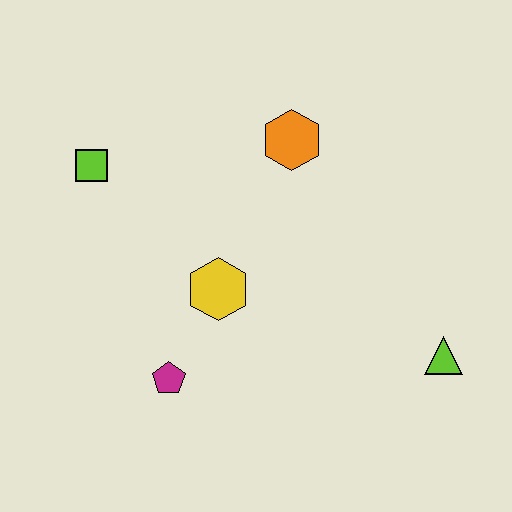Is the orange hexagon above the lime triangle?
Yes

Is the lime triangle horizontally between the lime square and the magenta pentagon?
No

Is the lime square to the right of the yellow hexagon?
No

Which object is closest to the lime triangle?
The yellow hexagon is closest to the lime triangle.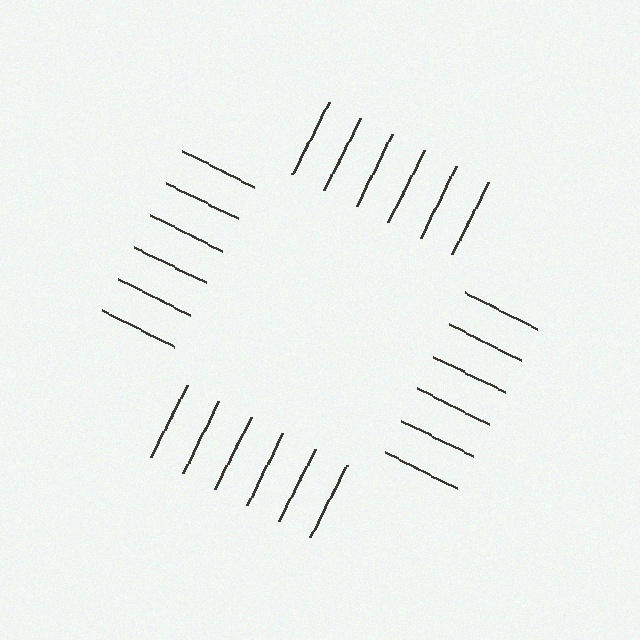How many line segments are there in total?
24 — 6 along each of the 4 edges.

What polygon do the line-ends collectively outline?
An illusory square — the line segments terminate on its edges but no continuous stroke is drawn.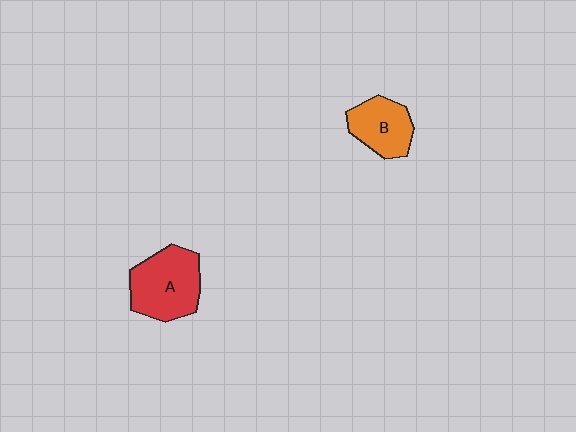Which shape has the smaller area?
Shape B (orange).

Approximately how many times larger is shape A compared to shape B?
Approximately 1.4 times.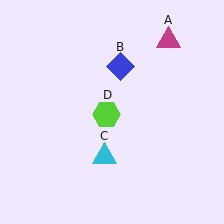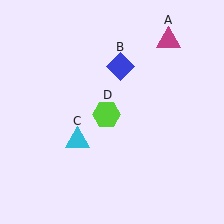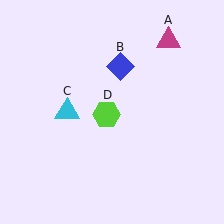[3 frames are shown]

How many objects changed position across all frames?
1 object changed position: cyan triangle (object C).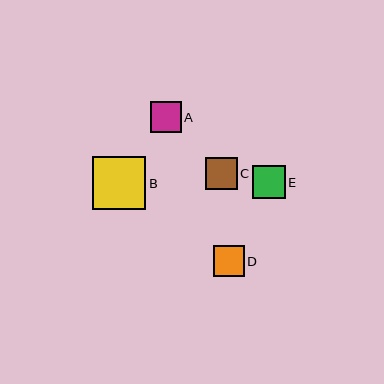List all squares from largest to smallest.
From largest to smallest: B, E, C, D, A.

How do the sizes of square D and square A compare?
Square D and square A are approximately the same size.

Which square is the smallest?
Square A is the smallest with a size of approximately 31 pixels.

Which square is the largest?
Square B is the largest with a size of approximately 53 pixels.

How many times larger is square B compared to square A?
Square B is approximately 1.7 times the size of square A.